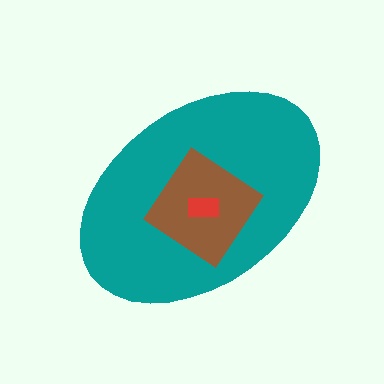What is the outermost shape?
The teal ellipse.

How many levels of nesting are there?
3.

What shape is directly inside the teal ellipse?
The brown diamond.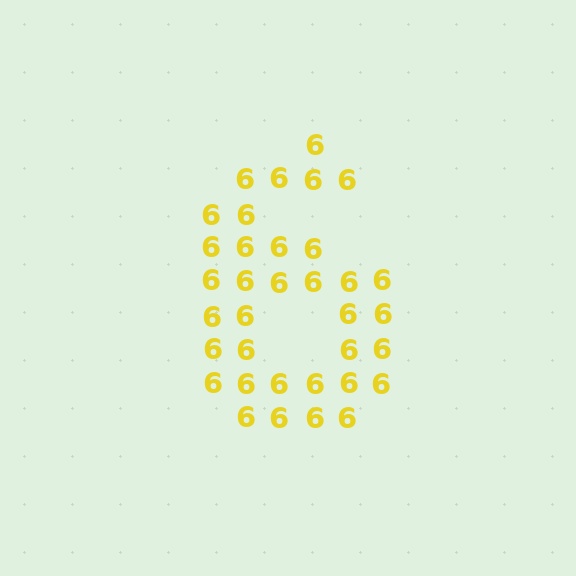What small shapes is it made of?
It is made of small digit 6's.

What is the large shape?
The large shape is the digit 6.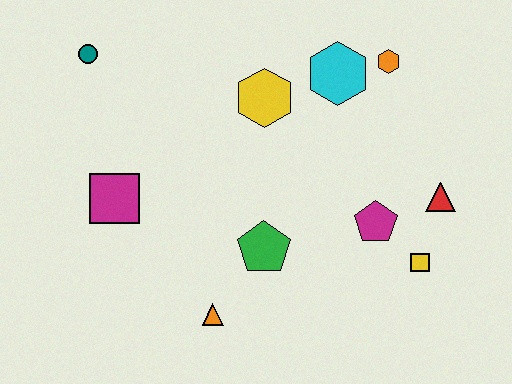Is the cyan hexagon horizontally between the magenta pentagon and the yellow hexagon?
Yes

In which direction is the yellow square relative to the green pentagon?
The yellow square is to the right of the green pentagon.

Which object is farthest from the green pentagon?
The teal circle is farthest from the green pentagon.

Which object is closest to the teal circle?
The magenta square is closest to the teal circle.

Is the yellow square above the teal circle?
No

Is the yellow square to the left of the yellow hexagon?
No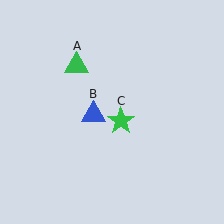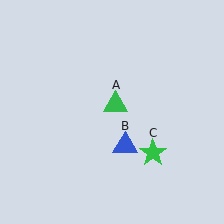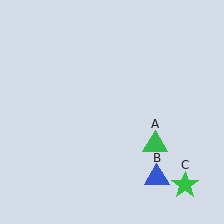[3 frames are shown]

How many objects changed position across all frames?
3 objects changed position: green triangle (object A), blue triangle (object B), green star (object C).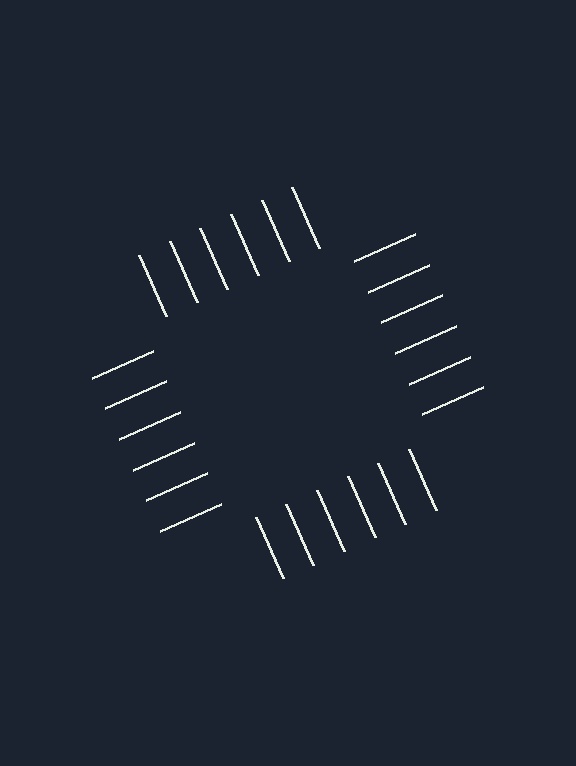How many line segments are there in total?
24 — 6 along each of the 4 edges.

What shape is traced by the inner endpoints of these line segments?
An illusory square — the line segments terminate on its edges but no continuous stroke is drawn.